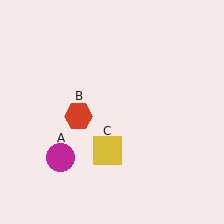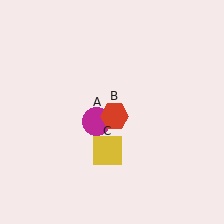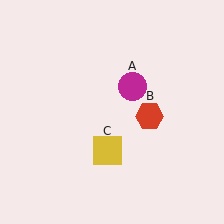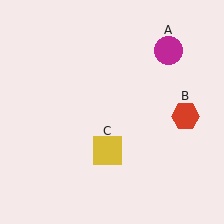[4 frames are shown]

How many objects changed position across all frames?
2 objects changed position: magenta circle (object A), red hexagon (object B).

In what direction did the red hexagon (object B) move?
The red hexagon (object B) moved right.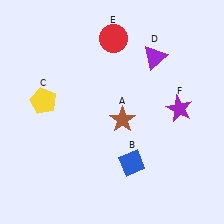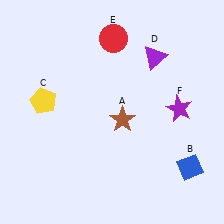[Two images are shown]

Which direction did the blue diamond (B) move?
The blue diamond (B) moved right.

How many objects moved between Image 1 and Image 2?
1 object moved between the two images.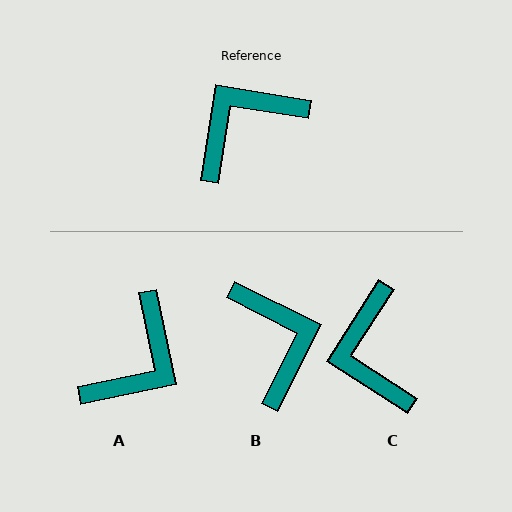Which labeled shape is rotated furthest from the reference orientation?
A, about 159 degrees away.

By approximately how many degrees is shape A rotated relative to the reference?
Approximately 159 degrees clockwise.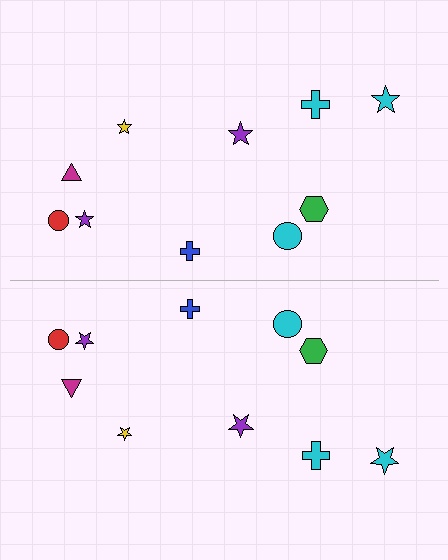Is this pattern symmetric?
Yes, this pattern has bilateral (reflection) symmetry.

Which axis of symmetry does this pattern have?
The pattern has a horizontal axis of symmetry running through the center of the image.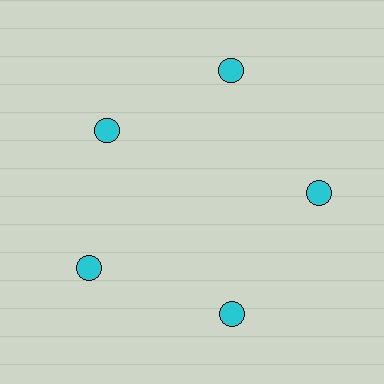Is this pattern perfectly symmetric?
No. The 5 cyan circles are arranged in a ring, but one element near the 10 o'clock position is pulled inward toward the center, breaking the 5-fold rotational symmetry.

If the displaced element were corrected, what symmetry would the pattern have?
It would have 5-fold rotational symmetry — the pattern would map onto itself every 72 degrees.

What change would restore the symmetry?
The symmetry would be restored by moving it outward, back onto the ring so that all 5 circles sit at equal angles and equal distance from the center.